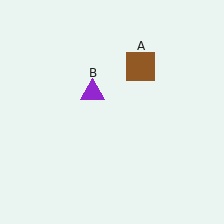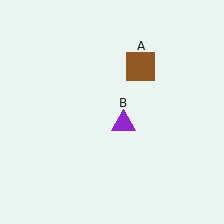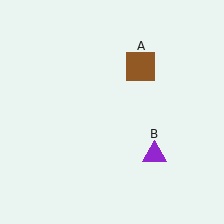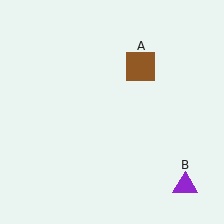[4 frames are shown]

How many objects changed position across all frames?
1 object changed position: purple triangle (object B).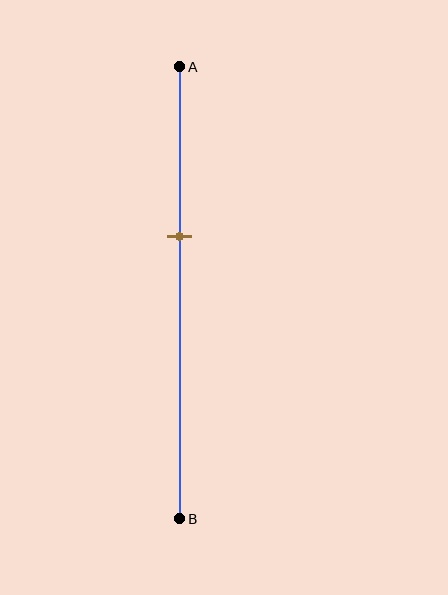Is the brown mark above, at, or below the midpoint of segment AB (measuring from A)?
The brown mark is above the midpoint of segment AB.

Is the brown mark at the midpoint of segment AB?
No, the mark is at about 40% from A, not at the 50% midpoint.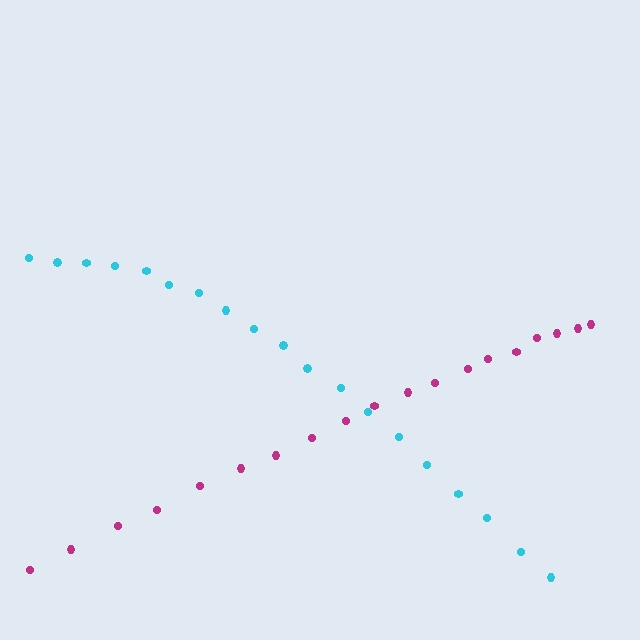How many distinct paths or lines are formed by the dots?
There are 2 distinct paths.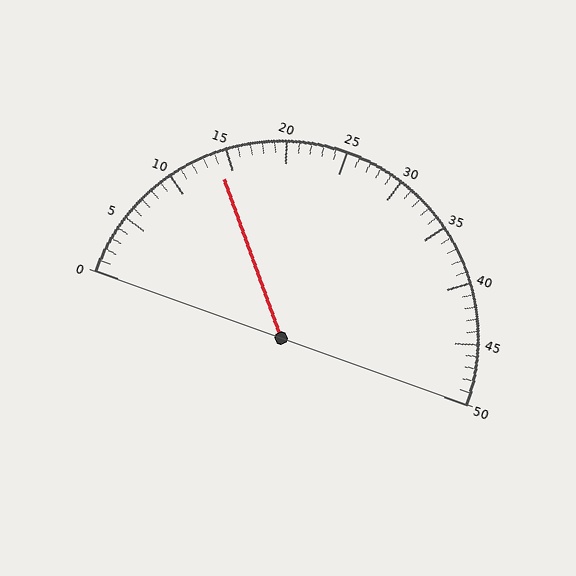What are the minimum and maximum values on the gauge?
The gauge ranges from 0 to 50.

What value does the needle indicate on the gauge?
The needle indicates approximately 14.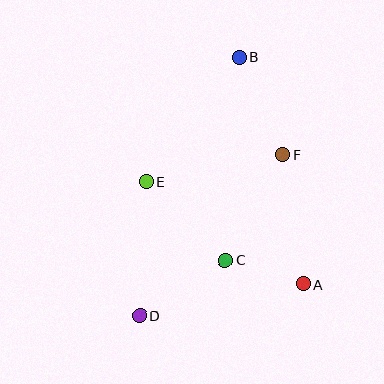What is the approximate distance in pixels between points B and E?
The distance between B and E is approximately 156 pixels.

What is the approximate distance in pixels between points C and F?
The distance between C and F is approximately 120 pixels.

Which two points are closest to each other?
Points A and C are closest to each other.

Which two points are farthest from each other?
Points B and D are farthest from each other.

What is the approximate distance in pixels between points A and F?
The distance between A and F is approximately 131 pixels.